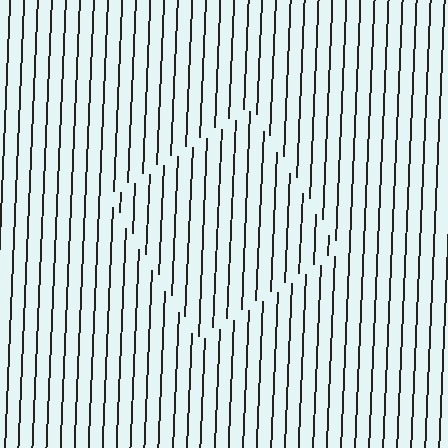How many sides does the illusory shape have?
4 sides — the line-ends trace a square.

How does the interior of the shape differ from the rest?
The interior of the shape contains the same grating, shifted by half a period — the contour is defined by the phase discontinuity where line-ends from the inner and outer gratings abut.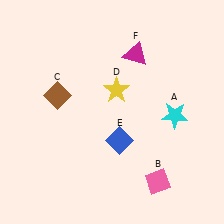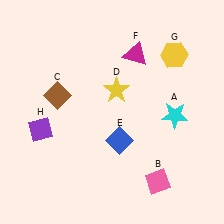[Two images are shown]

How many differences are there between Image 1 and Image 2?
There are 2 differences between the two images.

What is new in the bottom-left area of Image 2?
A purple diamond (H) was added in the bottom-left area of Image 2.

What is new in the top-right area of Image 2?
A yellow hexagon (G) was added in the top-right area of Image 2.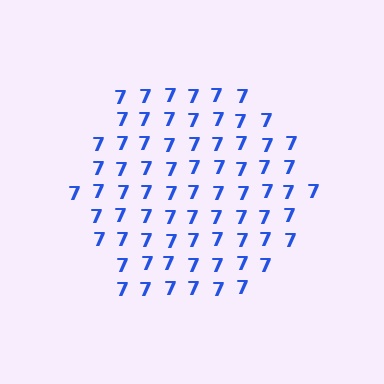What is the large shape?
The large shape is a hexagon.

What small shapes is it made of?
It is made of small digit 7's.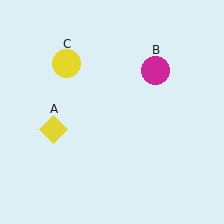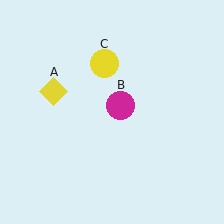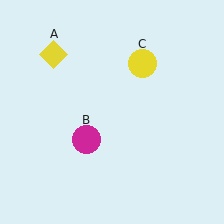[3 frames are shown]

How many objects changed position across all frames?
3 objects changed position: yellow diamond (object A), magenta circle (object B), yellow circle (object C).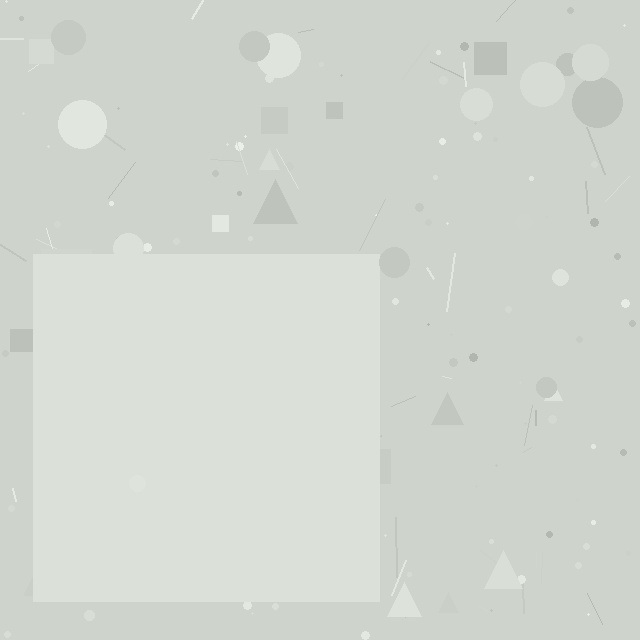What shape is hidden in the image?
A square is hidden in the image.